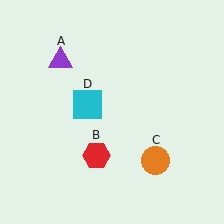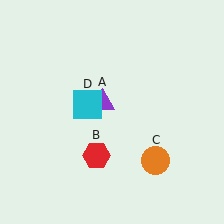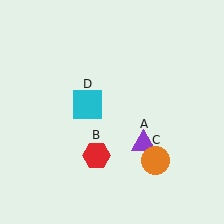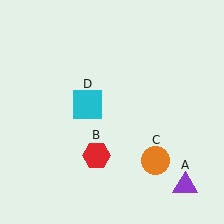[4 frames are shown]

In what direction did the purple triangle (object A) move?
The purple triangle (object A) moved down and to the right.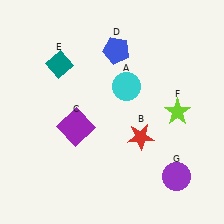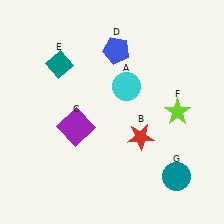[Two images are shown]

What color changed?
The circle (G) changed from purple in Image 1 to teal in Image 2.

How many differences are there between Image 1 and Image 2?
There is 1 difference between the two images.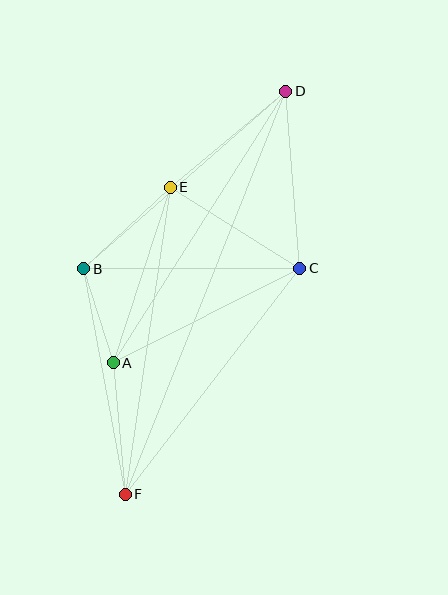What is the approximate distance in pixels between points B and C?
The distance between B and C is approximately 216 pixels.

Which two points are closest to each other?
Points A and B are closest to each other.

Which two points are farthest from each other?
Points D and F are farthest from each other.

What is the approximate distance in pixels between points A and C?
The distance between A and C is approximately 209 pixels.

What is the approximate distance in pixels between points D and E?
The distance between D and E is approximately 150 pixels.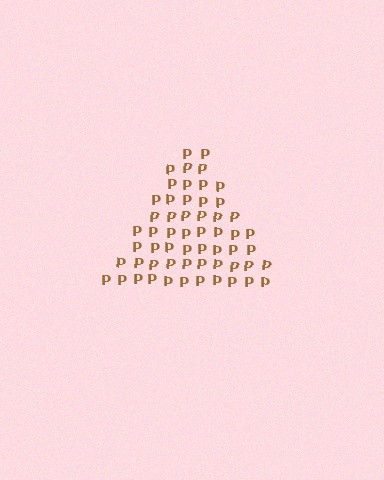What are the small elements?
The small elements are letter P's.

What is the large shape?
The large shape is a triangle.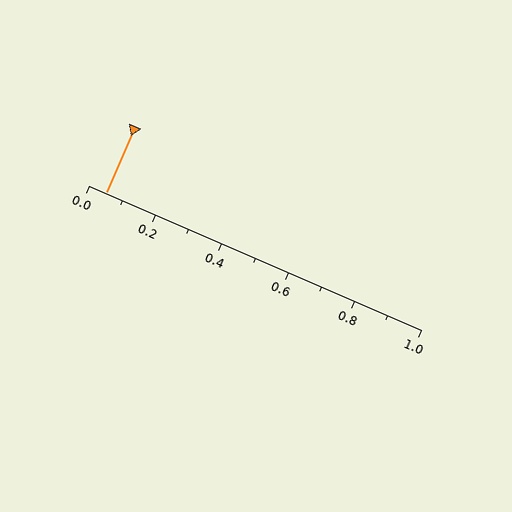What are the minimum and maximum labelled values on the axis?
The axis runs from 0.0 to 1.0.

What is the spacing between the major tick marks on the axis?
The major ticks are spaced 0.2 apart.